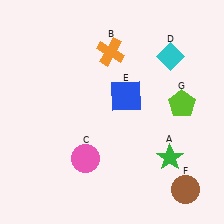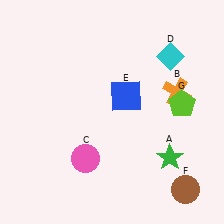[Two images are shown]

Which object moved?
The orange cross (B) moved right.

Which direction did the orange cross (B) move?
The orange cross (B) moved right.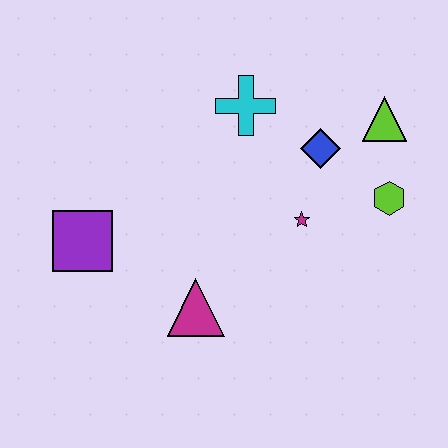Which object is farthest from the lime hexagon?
The purple square is farthest from the lime hexagon.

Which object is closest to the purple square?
The magenta triangle is closest to the purple square.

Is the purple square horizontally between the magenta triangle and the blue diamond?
No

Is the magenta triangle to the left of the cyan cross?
Yes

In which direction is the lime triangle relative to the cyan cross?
The lime triangle is to the right of the cyan cross.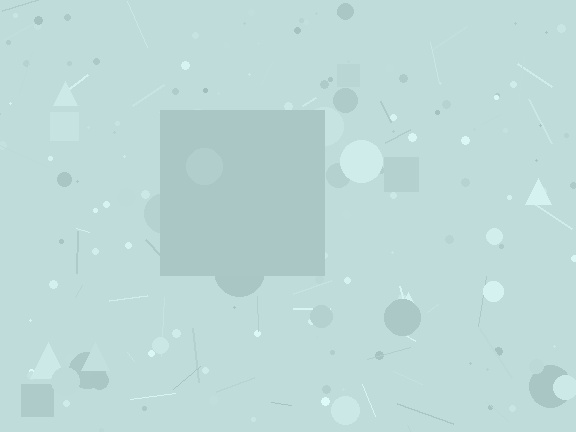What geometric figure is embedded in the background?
A square is embedded in the background.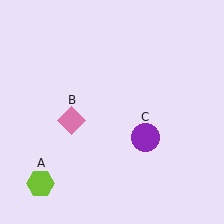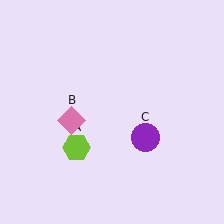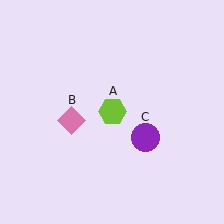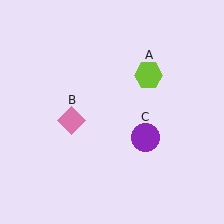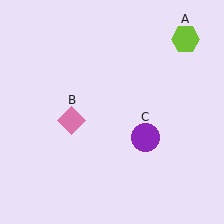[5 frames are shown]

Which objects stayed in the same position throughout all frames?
Pink diamond (object B) and purple circle (object C) remained stationary.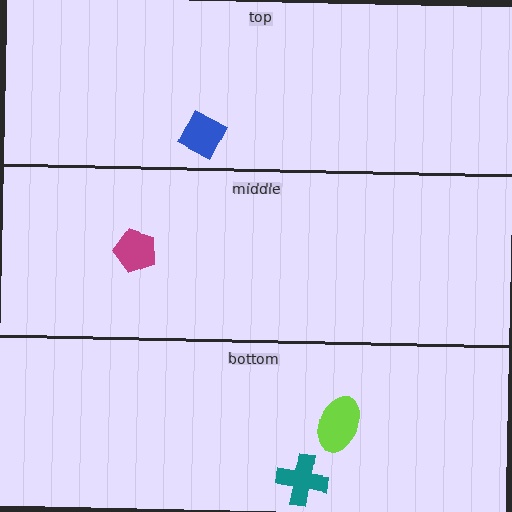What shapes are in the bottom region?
The teal cross, the lime ellipse.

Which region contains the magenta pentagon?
The middle region.